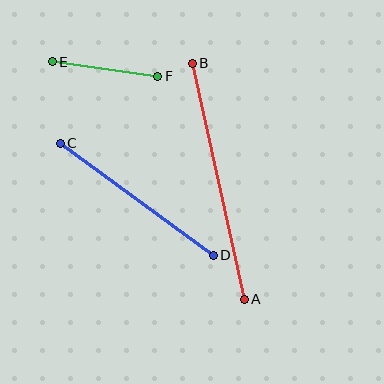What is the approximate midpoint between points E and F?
The midpoint is at approximately (105, 69) pixels.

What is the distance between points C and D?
The distance is approximately 190 pixels.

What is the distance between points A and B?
The distance is approximately 241 pixels.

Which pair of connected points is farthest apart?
Points A and B are farthest apart.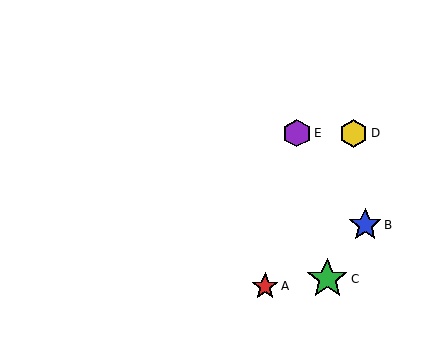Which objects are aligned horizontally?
Objects D, E are aligned horizontally.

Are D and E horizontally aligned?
Yes, both are at y≈133.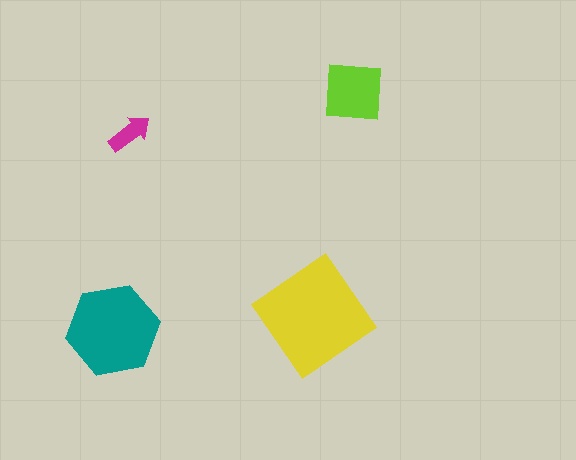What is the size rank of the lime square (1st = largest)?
3rd.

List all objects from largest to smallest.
The yellow diamond, the teal hexagon, the lime square, the magenta arrow.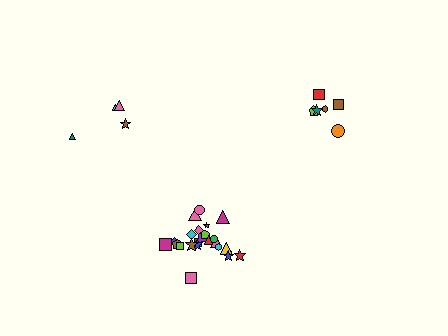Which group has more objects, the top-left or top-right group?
The top-right group.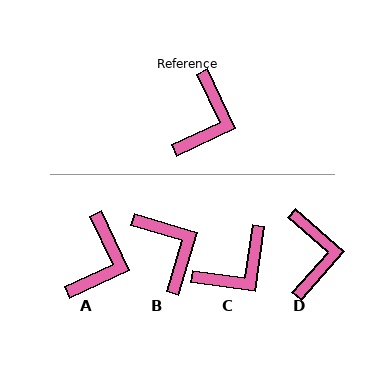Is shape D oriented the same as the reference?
No, it is off by about 23 degrees.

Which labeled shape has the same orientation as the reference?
A.